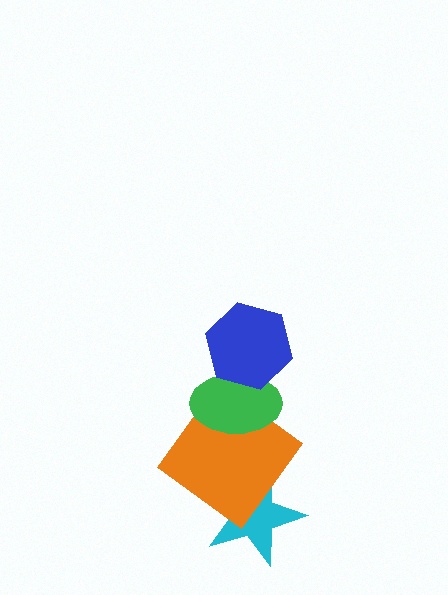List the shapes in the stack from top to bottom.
From top to bottom: the blue hexagon, the green ellipse, the orange diamond, the cyan star.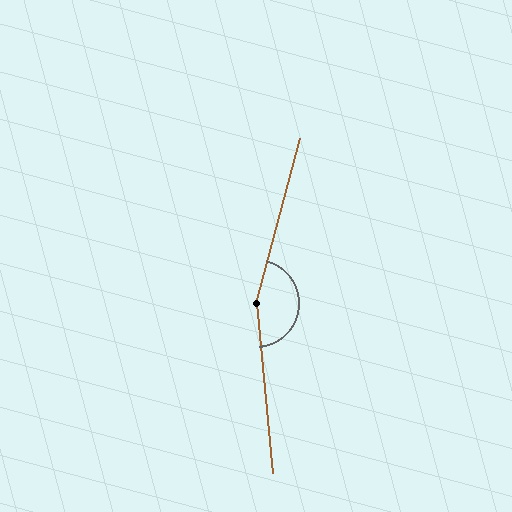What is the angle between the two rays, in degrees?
Approximately 159 degrees.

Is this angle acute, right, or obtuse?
It is obtuse.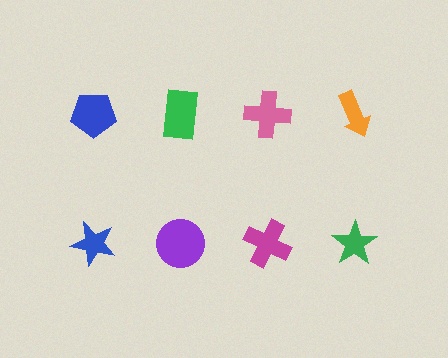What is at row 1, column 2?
A green rectangle.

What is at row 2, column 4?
A green star.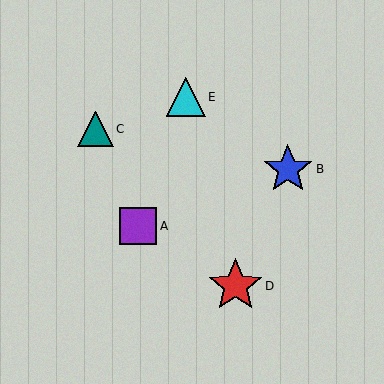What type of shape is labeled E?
Shape E is a cyan triangle.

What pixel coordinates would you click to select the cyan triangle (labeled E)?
Click at (186, 97) to select the cyan triangle E.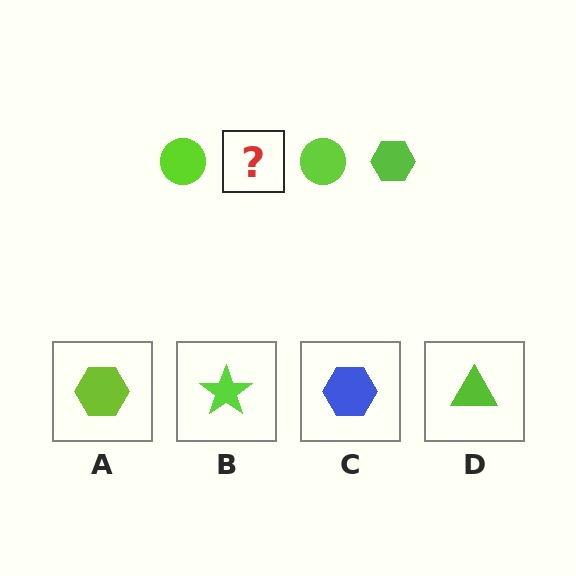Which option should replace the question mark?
Option A.